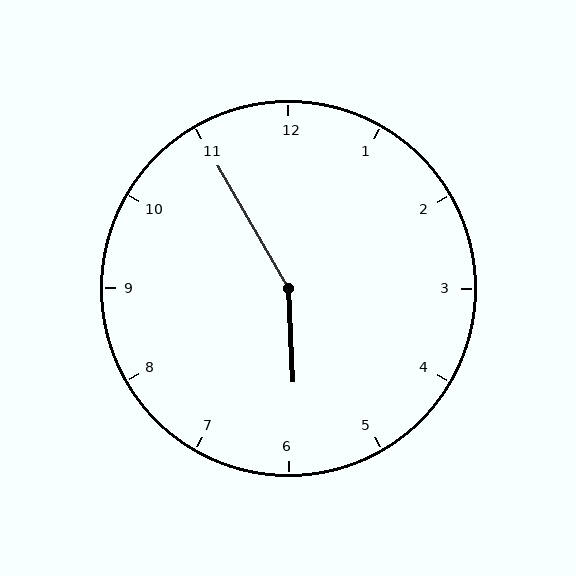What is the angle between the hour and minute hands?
Approximately 152 degrees.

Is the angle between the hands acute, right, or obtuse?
It is obtuse.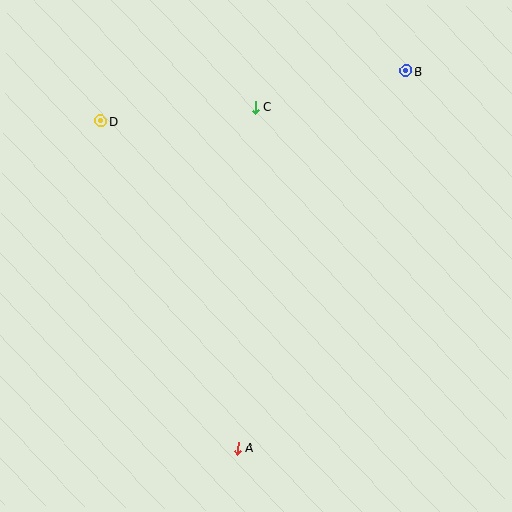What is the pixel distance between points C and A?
The distance between C and A is 341 pixels.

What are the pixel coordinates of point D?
Point D is at (101, 121).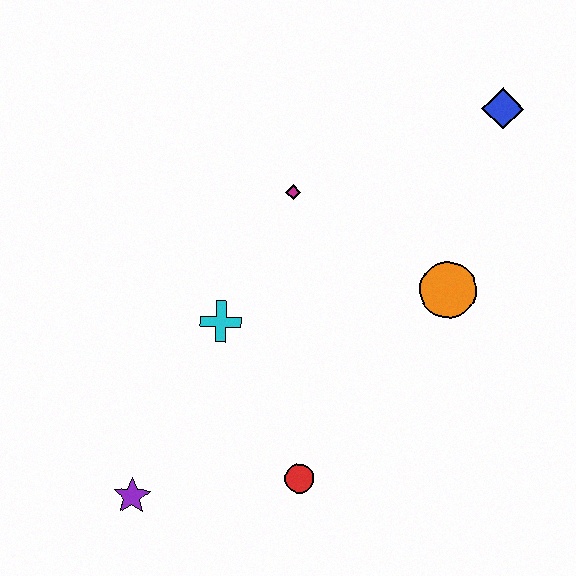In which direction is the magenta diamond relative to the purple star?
The magenta diamond is above the purple star.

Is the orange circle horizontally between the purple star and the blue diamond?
Yes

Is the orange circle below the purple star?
No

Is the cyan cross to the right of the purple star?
Yes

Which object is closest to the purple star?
The red circle is closest to the purple star.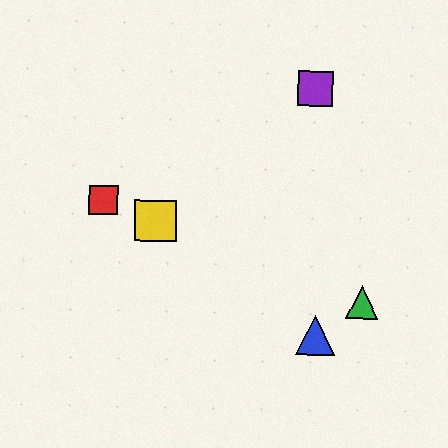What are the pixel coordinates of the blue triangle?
The blue triangle is at (315, 335).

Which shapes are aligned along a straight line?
The red square, the green triangle, the yellow square are aligned along a straight line.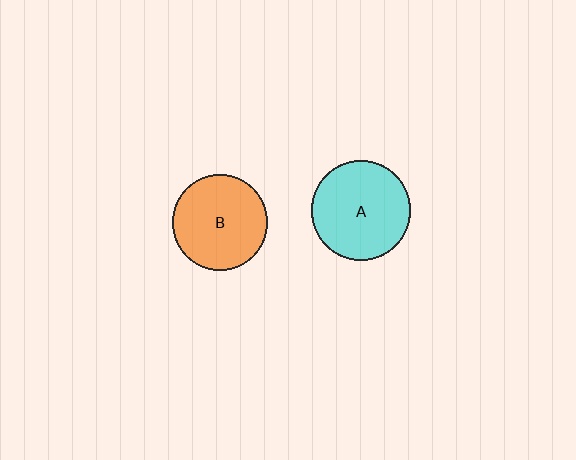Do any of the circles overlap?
No, none of the circles overlap.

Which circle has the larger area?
Circle A (cyan).